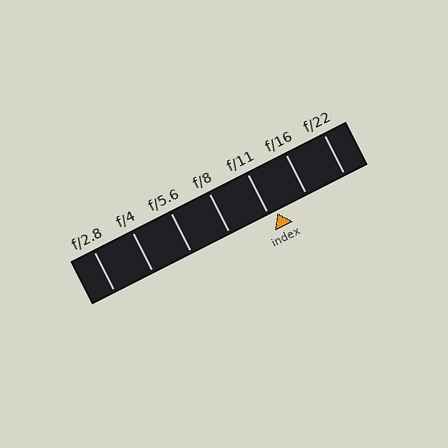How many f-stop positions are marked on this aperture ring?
There are 7 f-stop positions marked.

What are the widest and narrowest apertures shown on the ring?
The widest aperture shown is f/2.8 and the narrowest is f/22.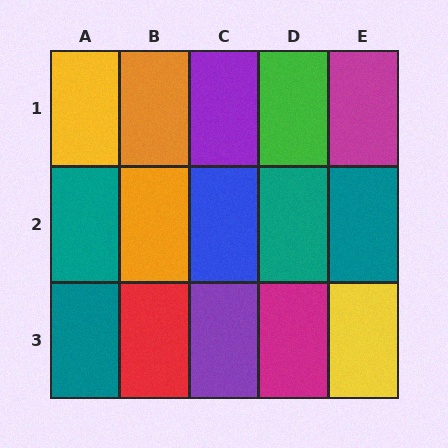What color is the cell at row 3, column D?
Magenta.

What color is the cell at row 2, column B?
Orange.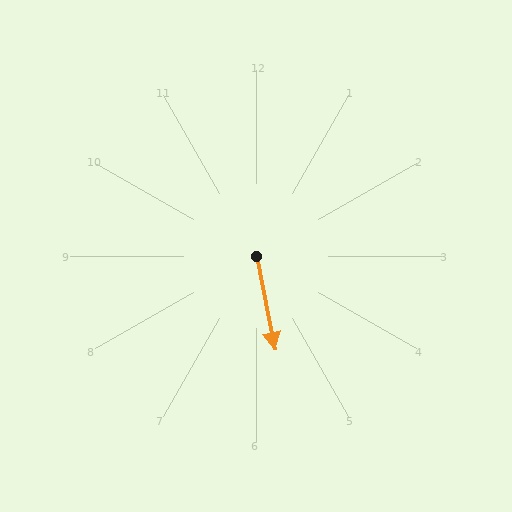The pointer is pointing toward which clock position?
Roughly 6 o'clock.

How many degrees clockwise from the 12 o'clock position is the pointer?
Approximately 169 degrees.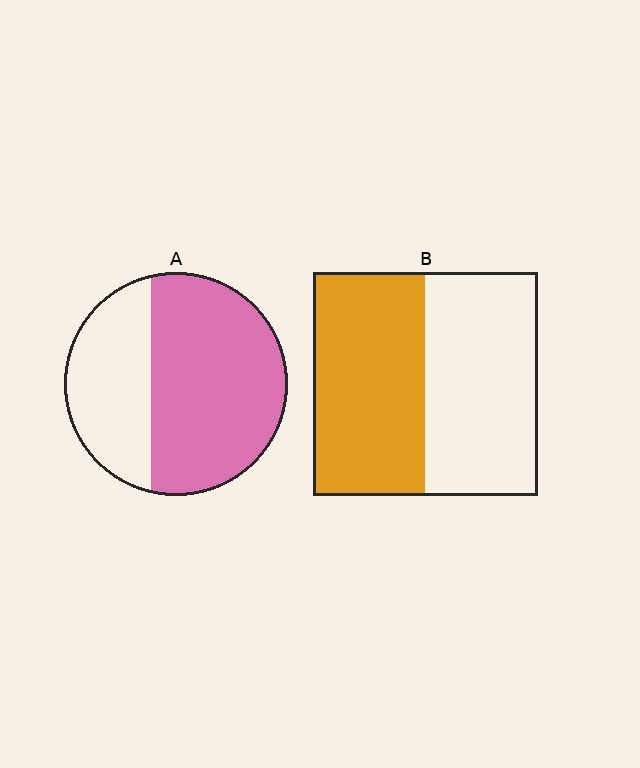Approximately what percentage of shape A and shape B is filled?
A is approximately 65% and B is approximately 50%.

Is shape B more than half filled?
Roughly half.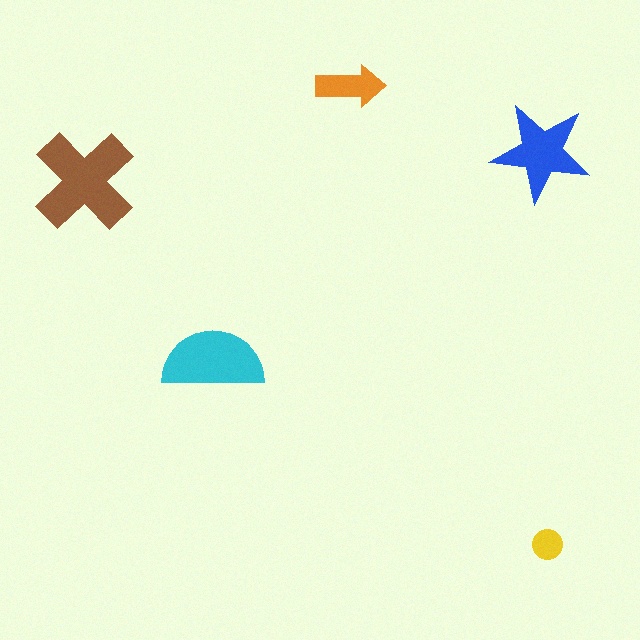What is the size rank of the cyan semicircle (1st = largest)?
2nd.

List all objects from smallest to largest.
The yellow circle, the orange arrow, the blue star, the cyan semicircle, the brown cross.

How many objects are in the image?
There are 5 objects in the image.